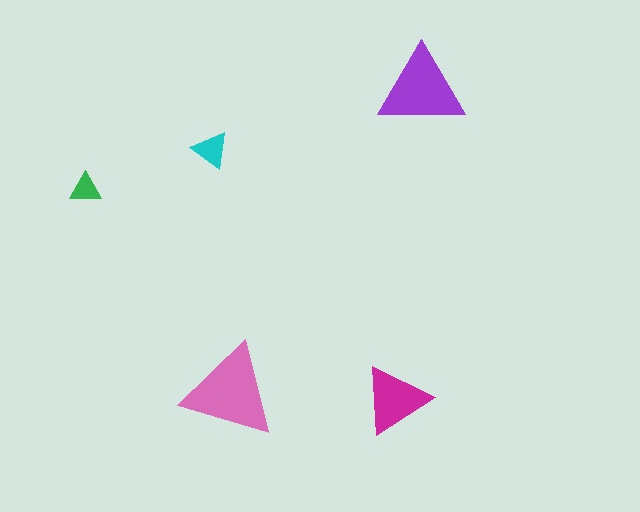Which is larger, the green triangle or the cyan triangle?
The cyan one.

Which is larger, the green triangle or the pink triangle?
The pink one.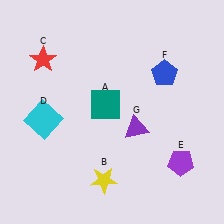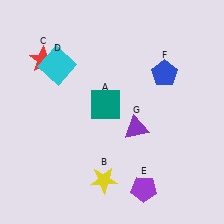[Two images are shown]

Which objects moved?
The objects that moved are: the cyan square (D), the purple pentagon (E).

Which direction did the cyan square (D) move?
The cyan square (D) moved up.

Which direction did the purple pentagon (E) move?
The purple pentagon (E) moved left.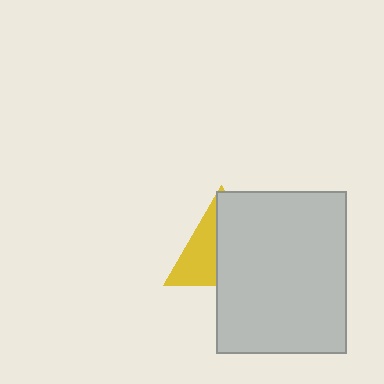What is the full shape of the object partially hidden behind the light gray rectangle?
The partially hidden object is a yellow triangle.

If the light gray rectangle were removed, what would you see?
You would see the complete yellow triangle.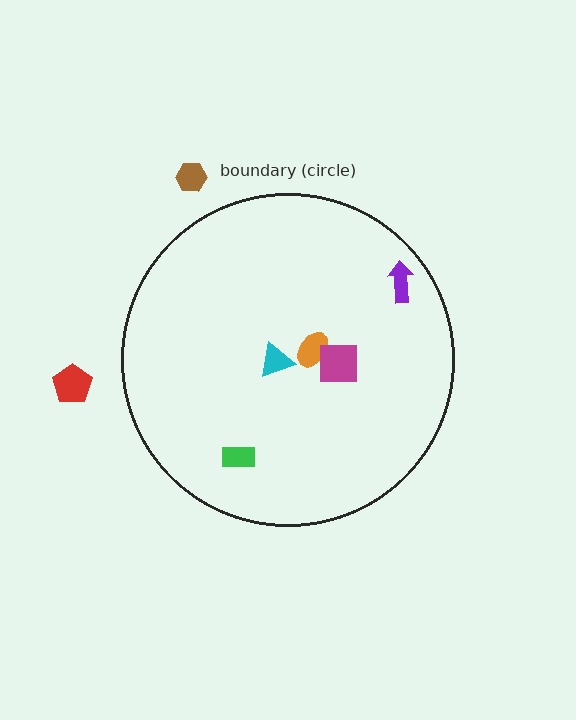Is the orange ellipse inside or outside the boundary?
Inside.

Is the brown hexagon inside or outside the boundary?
Outside.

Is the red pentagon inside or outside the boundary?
Outside.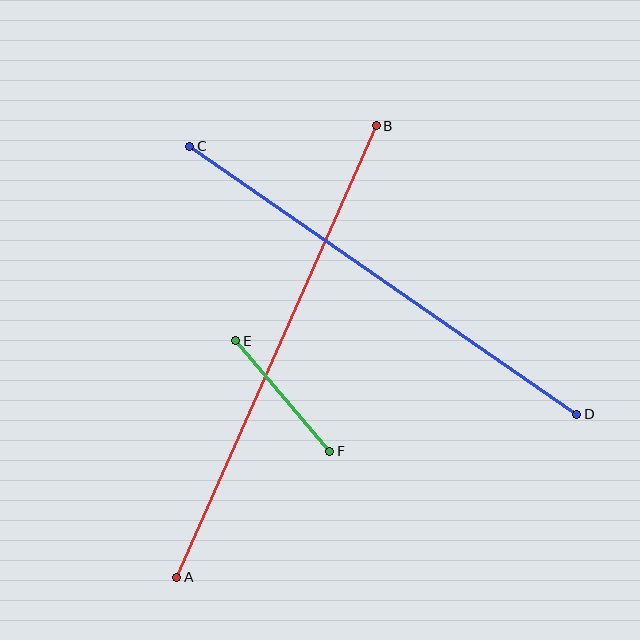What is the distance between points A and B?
The distance is approximately 493 pixels.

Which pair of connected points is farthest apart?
Points A and B are farthest apart.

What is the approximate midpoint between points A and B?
The midpoint is at approximately (277, 351) pixels.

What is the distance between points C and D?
The distance is approximately 471 pixels.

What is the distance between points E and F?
The distance is approximately 145 pixels.